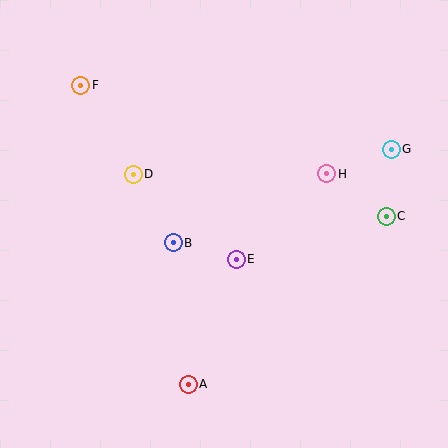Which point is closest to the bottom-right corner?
Point C is closest to the bottom-right corner.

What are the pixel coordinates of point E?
Point E is at (236, 259).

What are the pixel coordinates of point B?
Point B is at (173, 243).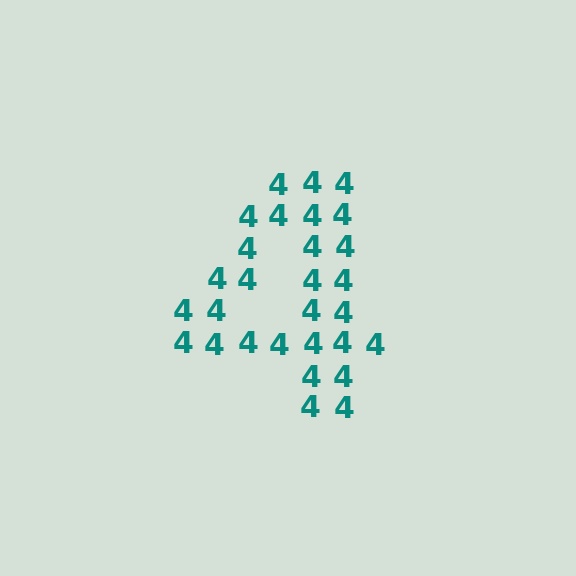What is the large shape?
The large shape is the digit 4.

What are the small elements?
The small elements are digit 4's.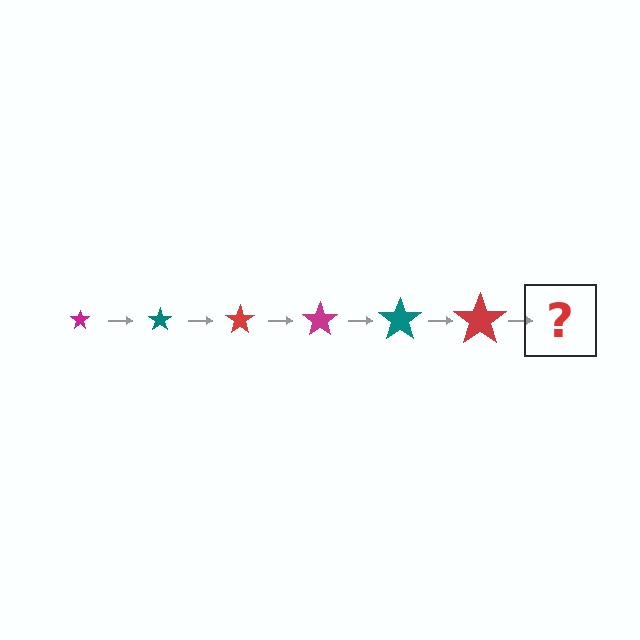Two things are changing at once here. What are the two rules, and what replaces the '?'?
The two rules are that the star grows larger each step and the color cycles through magenta, teal, and red. The '?' should be a magenta star, larger than the previous one.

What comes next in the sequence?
The next element should be a magenta star, larger than the previous one.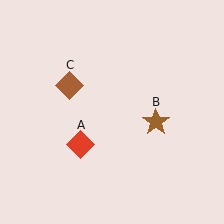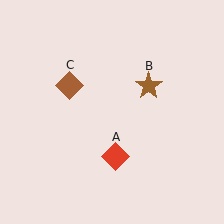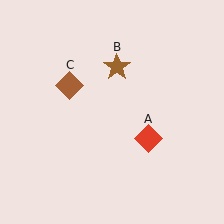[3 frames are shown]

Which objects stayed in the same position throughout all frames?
Brown diamond (object C) remained stationary.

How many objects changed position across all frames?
2 objects changed position: red diamond (object A), brown star (object B).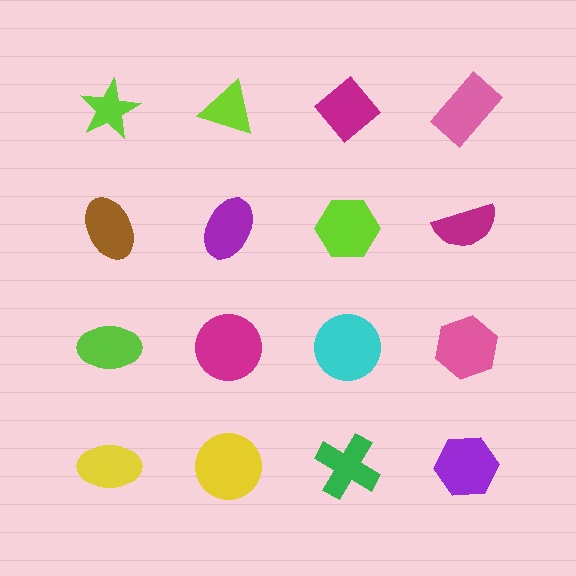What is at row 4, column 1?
A yellow ellipse.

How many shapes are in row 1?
4 shapes.